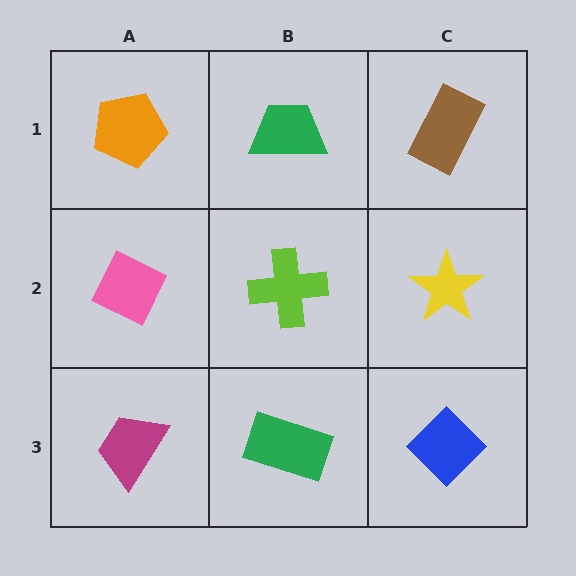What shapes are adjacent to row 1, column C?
A yellow star (row 2, column C), a green trapezoid (row 1, column B).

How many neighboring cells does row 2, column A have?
3.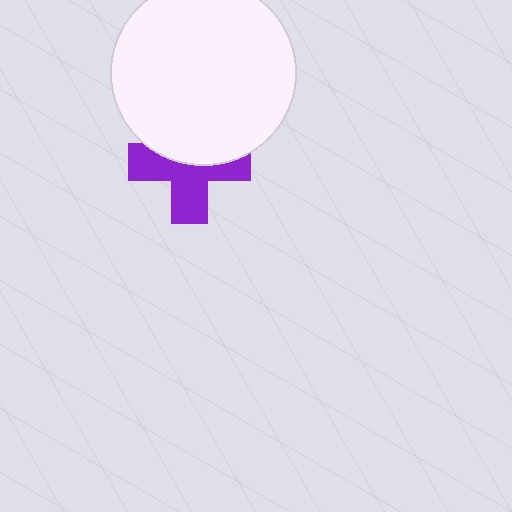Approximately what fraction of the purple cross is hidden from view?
Roughly 43% of the purple cross is hidden behind the white circle.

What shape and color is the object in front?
The object in front is a white circle.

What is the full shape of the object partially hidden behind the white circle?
The partially hidden object is a purple cross.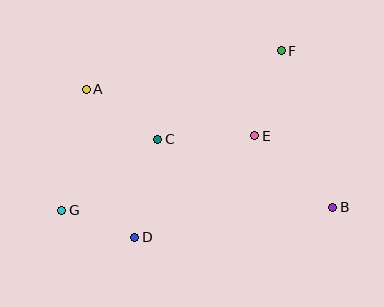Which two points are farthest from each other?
Points A and B are farthest from each other.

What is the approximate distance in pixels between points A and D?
The distance between A and D is approximately 156 pixels.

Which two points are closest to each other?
Points D and G are closest to each other.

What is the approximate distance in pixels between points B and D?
The distance between B and D is approximately 200 pixels.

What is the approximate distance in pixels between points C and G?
The distance between C and G is approximately 119 pixels.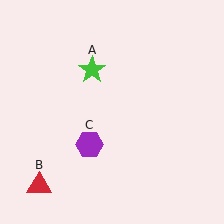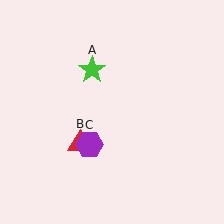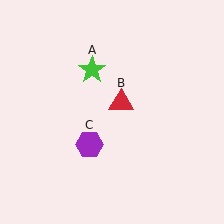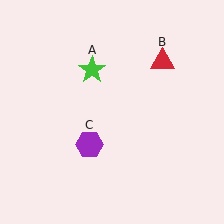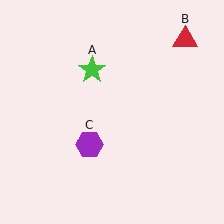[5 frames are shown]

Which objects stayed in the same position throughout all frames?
Green star (object A) and purple hexagon (object C) remained stationary.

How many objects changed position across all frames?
1 object changed position: red triangle (object B).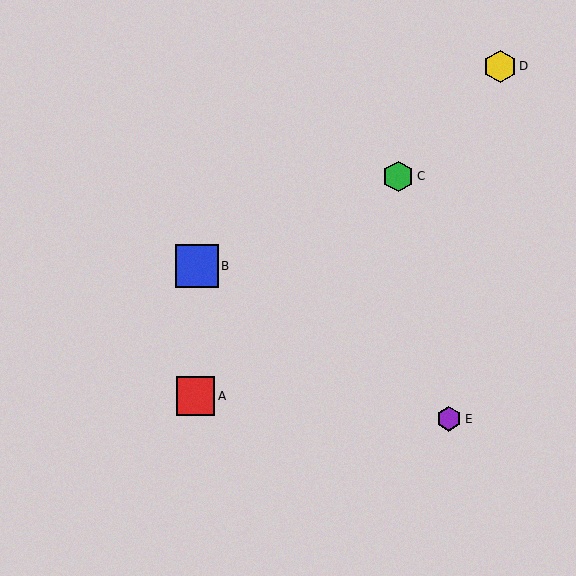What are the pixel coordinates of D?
Object D is at (500, 66).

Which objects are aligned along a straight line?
Objects A, C, D are aligned along a straight line.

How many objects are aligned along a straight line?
3 objects (A, C, D) are aligned along a straight line.